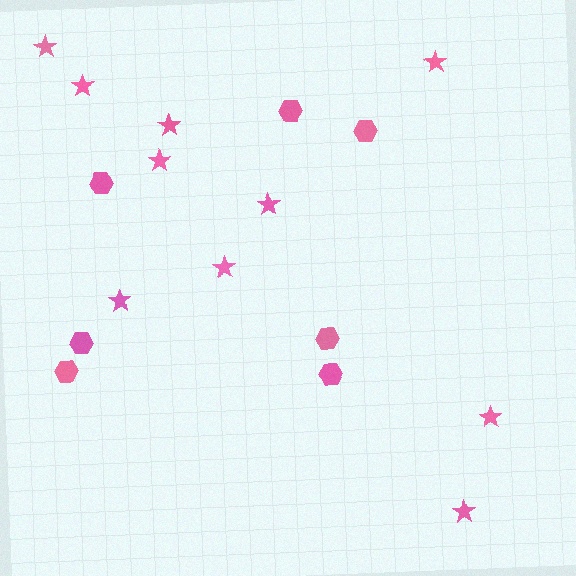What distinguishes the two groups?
There are 2 groups: one group of stars (10) and one group of hexagons (7).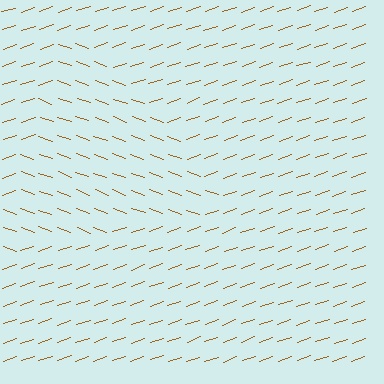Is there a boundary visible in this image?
Yes, there is a texture boundary formed by a change in line orientation.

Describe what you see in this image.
The image is filled with small brown line segments. A triangle region in the image has lines oriented differently from the surrounding lines, creating a visible texture boundary.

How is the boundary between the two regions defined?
The boundary is defined purely by a change in line orientation (approximately 40 degrees difference). All lines are the same color and thickness.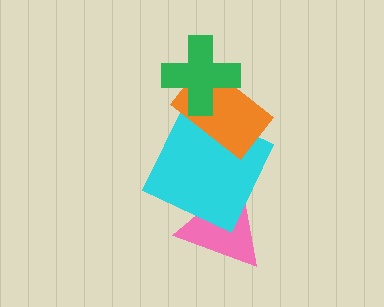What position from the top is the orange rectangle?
The orange rectangle is 2nd from the top.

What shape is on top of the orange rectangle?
The green cross is on top of the orange rectangle.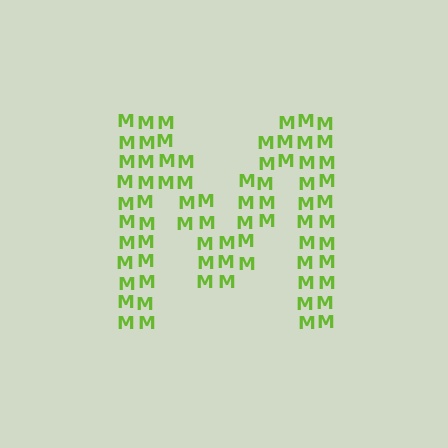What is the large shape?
The large shape is the letter M.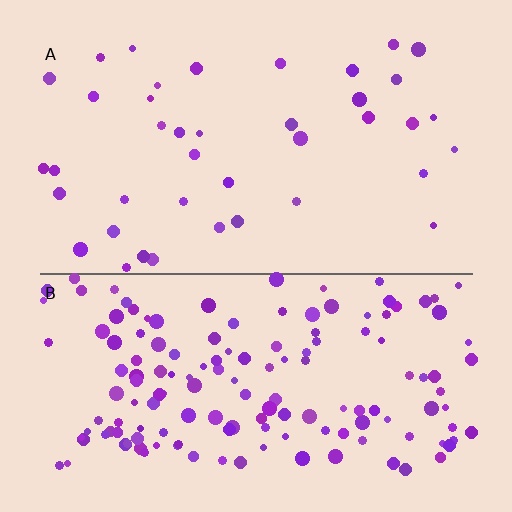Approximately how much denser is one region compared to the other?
Approximately 3.8× — region B over region A.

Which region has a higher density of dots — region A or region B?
B (the bottom).